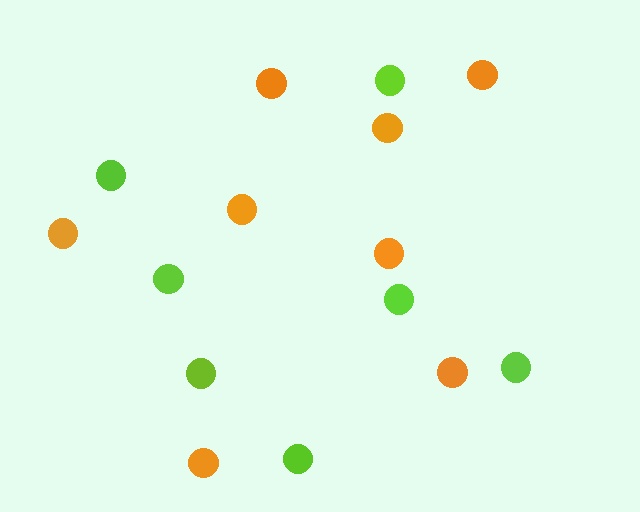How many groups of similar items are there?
There are 2 groups: one group of orange circles (8) and one group of lime circles (7).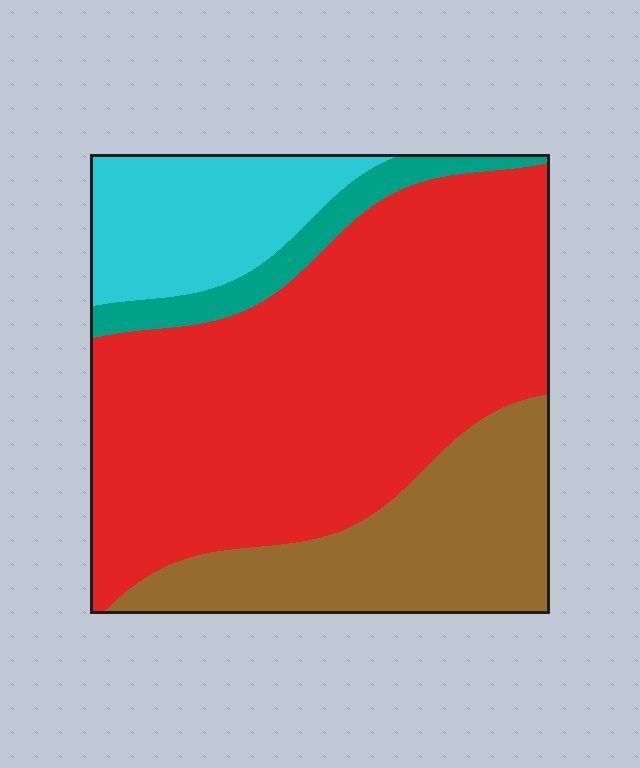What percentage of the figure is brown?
Brown covers roughly 20% of the figure.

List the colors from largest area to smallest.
From largest to smallest: red, brown, cyan, teal.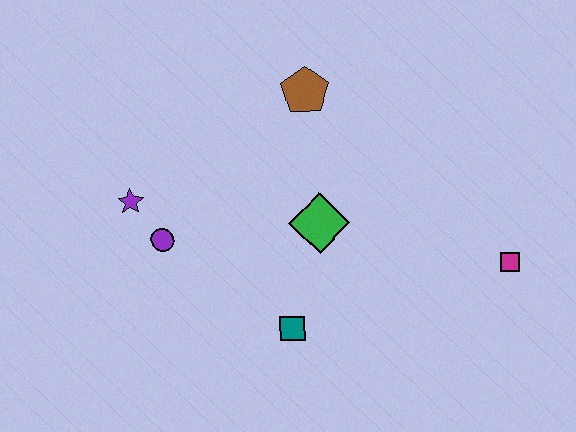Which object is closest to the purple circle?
The purple star is closest to the purple circle.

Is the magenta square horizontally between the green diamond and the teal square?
No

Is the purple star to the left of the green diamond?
Yes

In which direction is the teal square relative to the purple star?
The teal square is to the right of the purple star.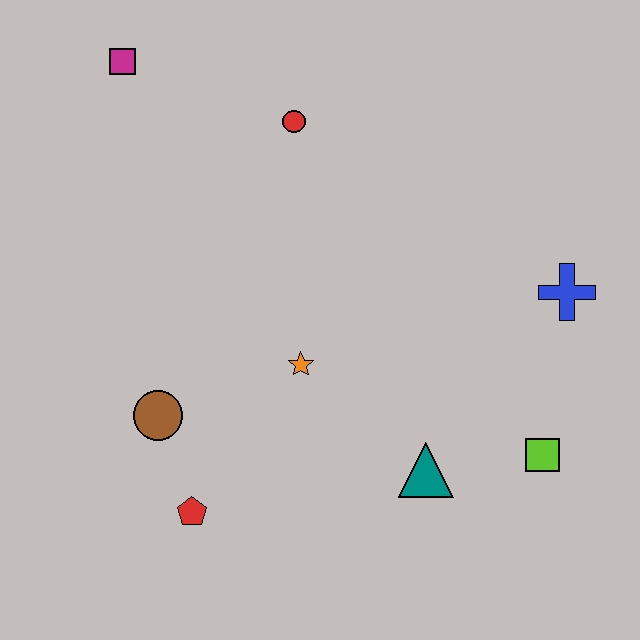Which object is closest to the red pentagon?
The brown circle is closest to the red pentagon.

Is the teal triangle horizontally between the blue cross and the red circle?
Yes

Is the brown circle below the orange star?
Yes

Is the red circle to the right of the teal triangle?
No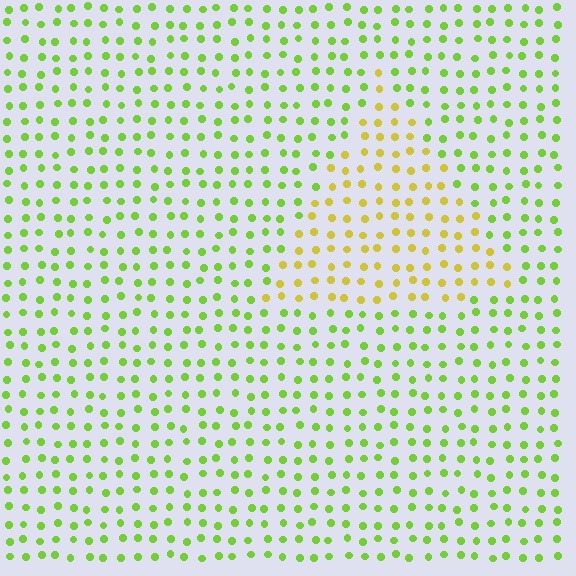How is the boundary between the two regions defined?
The boundary is defined purely by a slight shift in hue (about 40 degrees). Spacing, size, and orientation are identical on both sides.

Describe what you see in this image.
The image is filled with small lime elements in a uniform arrangement. A triangle-shaped region is visible where the elements are tinted to a slightly different hue, forming a subtle color boundary.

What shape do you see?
I see a triangle.